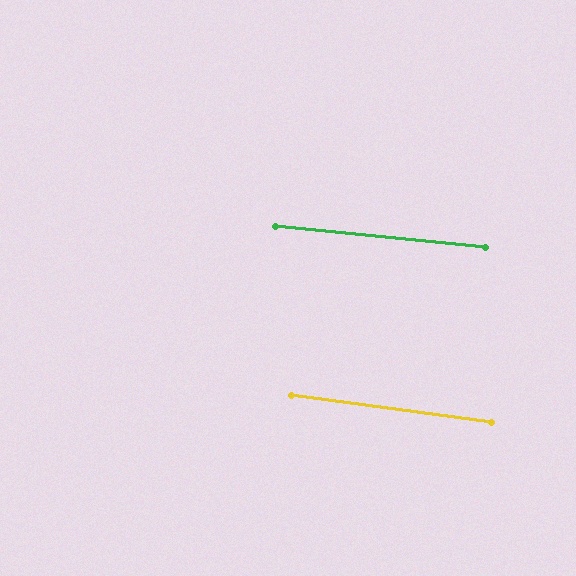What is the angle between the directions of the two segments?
Approximately 2 degrees.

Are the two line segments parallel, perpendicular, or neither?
Parallel — their directions differ by only 1.9°.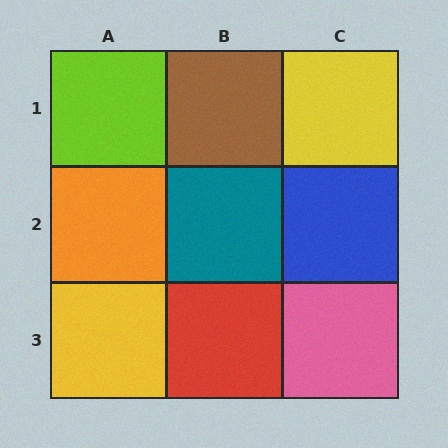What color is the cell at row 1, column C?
Yellow.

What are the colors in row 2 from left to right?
Orange, teal, blue.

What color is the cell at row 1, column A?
Lime.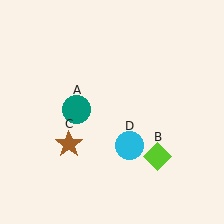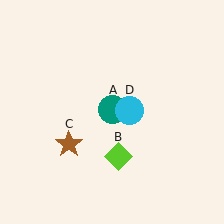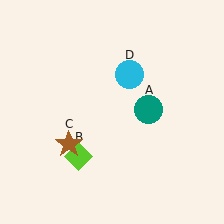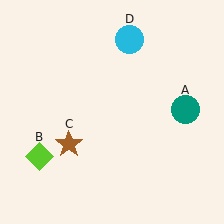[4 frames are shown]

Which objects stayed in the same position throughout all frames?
Brown star (object C) remained stationary.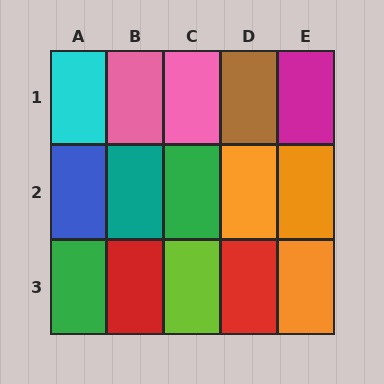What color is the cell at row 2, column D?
Orange.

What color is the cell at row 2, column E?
Orange.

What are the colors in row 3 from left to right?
Green, red, lime, red, orange.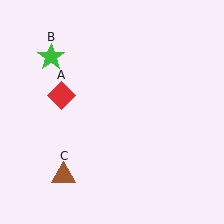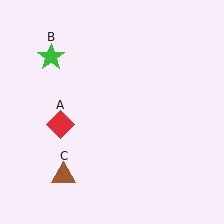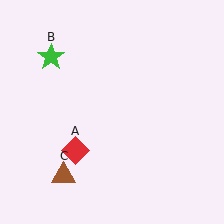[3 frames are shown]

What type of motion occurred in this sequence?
The red diamond (object A) rotated counterclockwise around the center of the scene.